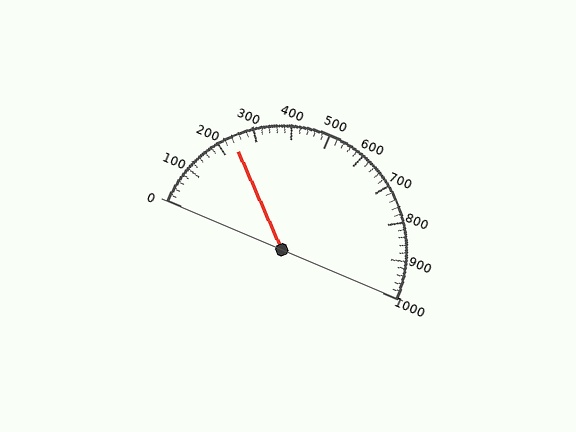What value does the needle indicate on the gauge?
The needle indicates approximately 240.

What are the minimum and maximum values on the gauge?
The gauge ranges from 0 to 1000.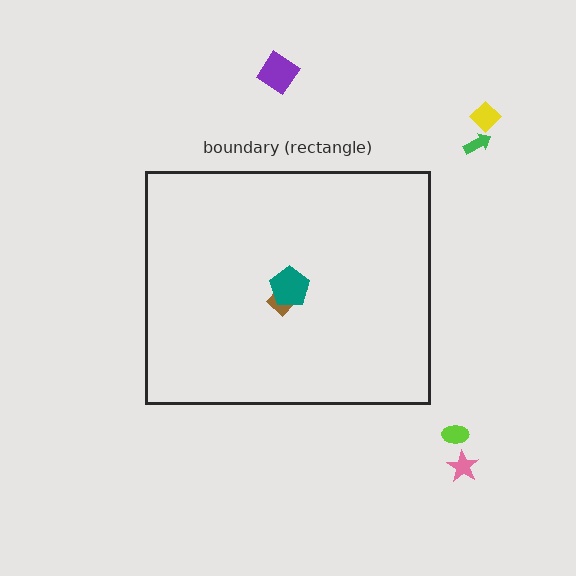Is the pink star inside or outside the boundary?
Outside.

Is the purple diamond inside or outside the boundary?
Outside.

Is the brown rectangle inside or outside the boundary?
Inside.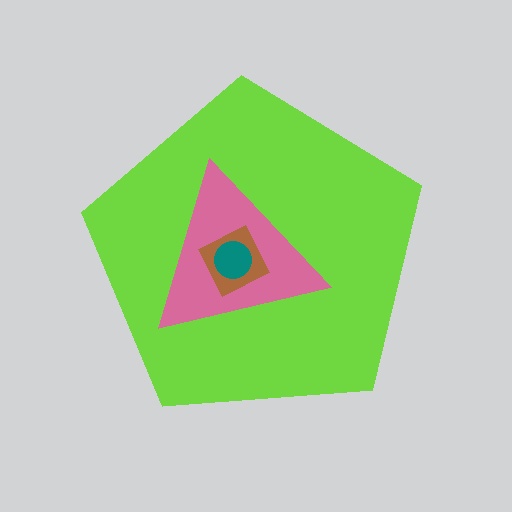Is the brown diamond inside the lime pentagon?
Yes.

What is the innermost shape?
The teal circle.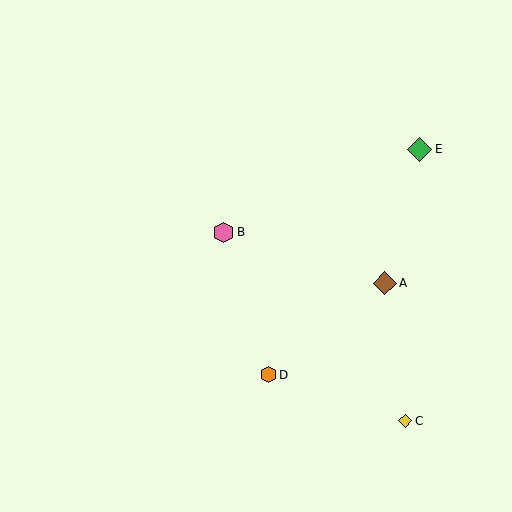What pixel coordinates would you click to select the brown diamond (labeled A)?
Click at (385, 283) to select the brown diamond A.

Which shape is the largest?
The green diamond (labeled E) is the largest.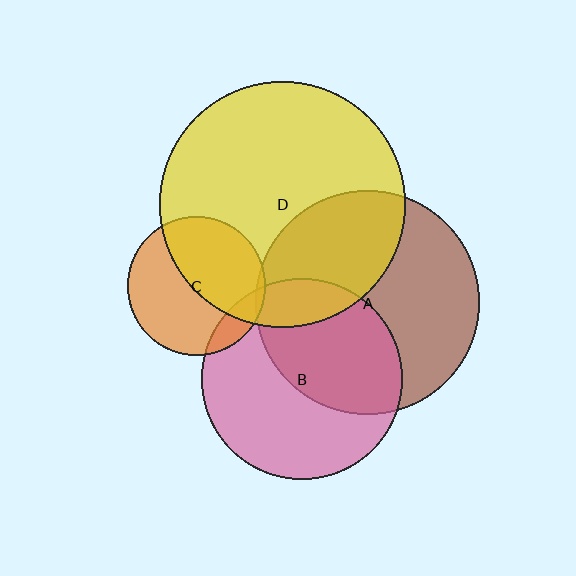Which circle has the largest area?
Circle D (yellow).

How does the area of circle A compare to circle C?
Approximately 2.6 times.